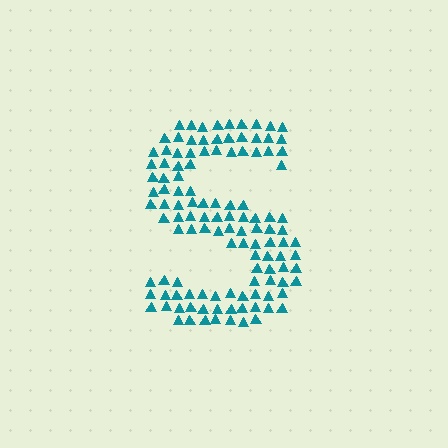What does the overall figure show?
The overall figure shows the letter S.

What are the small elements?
The small elements are triangles.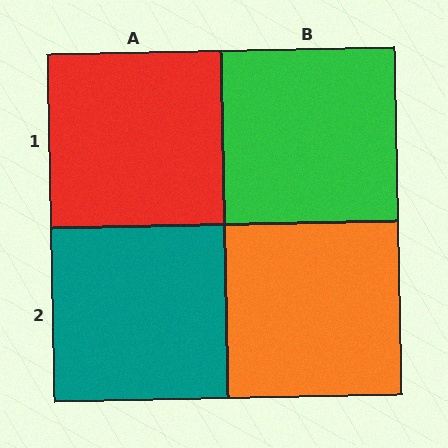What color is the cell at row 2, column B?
Orange.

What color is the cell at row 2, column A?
Teal.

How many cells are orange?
1 cell is orange.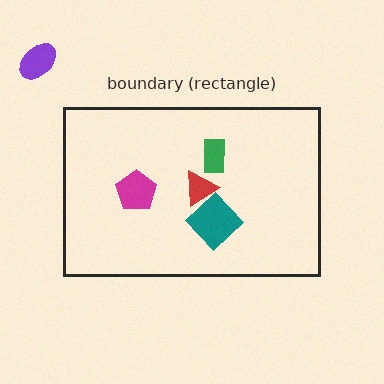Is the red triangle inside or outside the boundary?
Inside.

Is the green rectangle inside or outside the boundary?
Inside.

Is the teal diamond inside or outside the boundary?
Inside.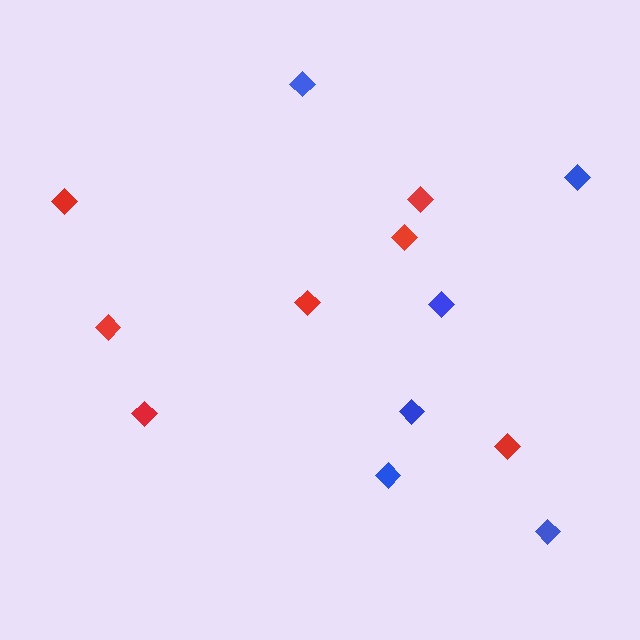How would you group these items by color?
There are 2 groups: one group of blue diamonds (6) and one group of red diamonds (7).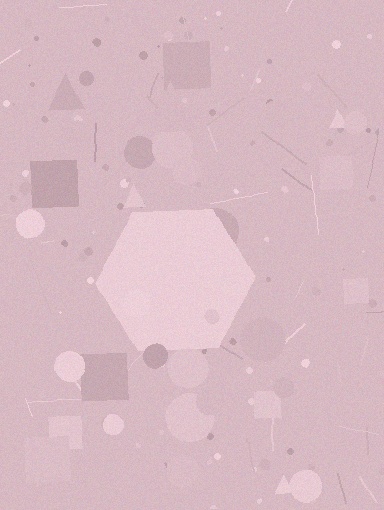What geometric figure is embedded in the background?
A hexagon is embedded in the background.